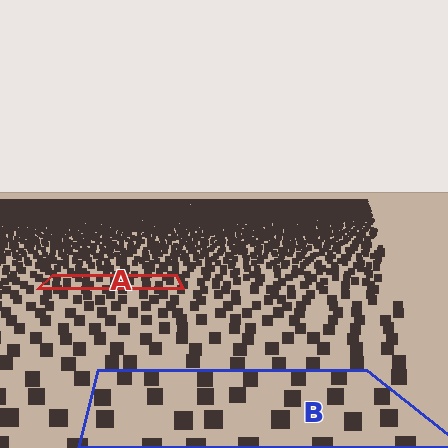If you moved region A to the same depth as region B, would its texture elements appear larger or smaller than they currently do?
They would appear larger. At a closer depth, the same texture elements are projected at a bigger on-screen size.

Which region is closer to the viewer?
Region B is closer. The texture elements there are larger and more spread out.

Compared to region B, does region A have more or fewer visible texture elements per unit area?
Region A has more texture elements per unit area — they are packed more densely because it is farther away.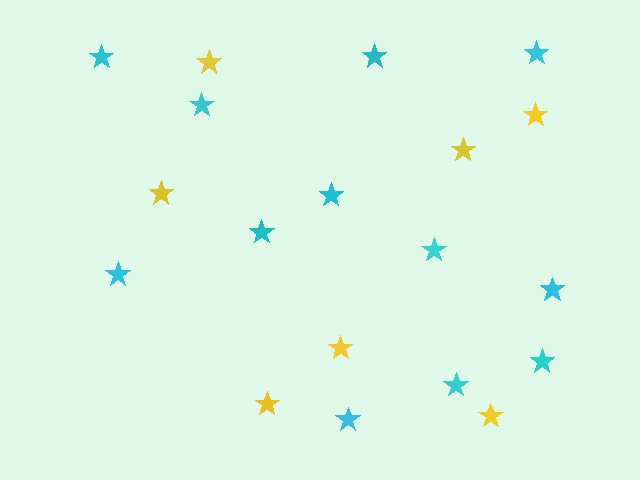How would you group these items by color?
There are 2 groups: one group of yellow stars (7) and one group of cyan stars (12).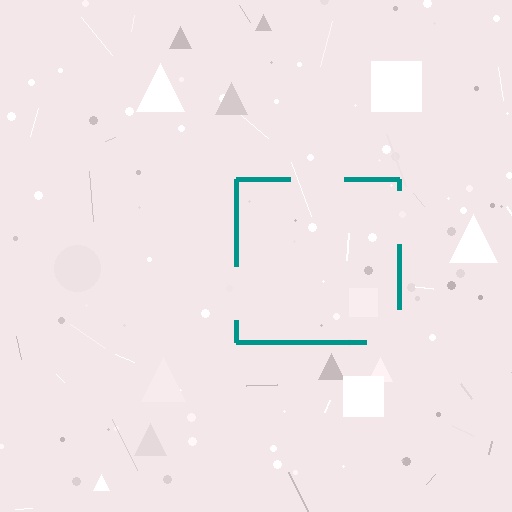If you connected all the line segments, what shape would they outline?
They would outline a square.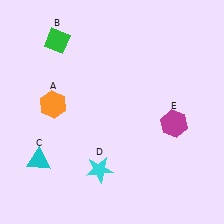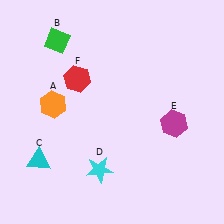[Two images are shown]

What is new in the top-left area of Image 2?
A red hexagon (F) was added in the top-left area of Image 2.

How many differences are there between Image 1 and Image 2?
There is 1 difference between the two images.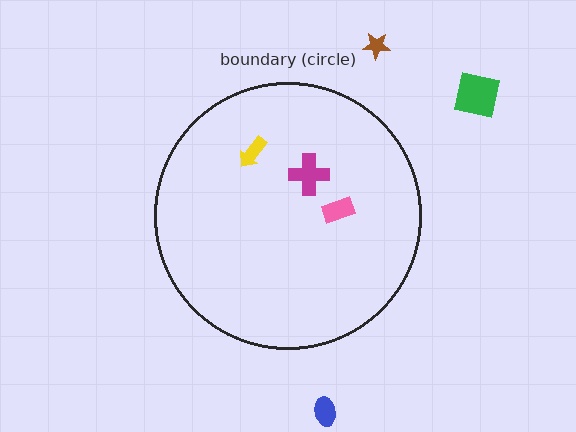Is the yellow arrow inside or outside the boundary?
Inside.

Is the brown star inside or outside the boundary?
Outside.